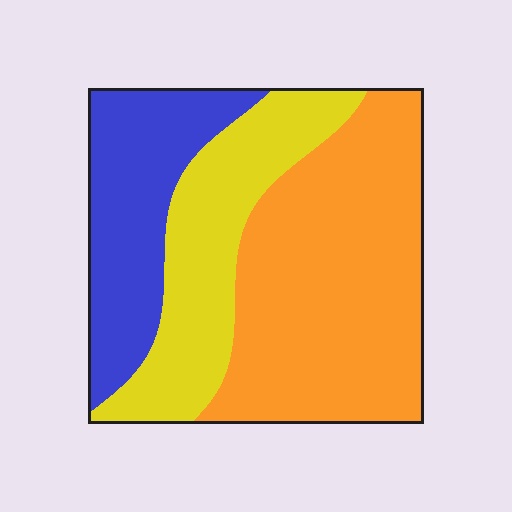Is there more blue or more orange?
Orange.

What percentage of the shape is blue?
Blue covers roughly 25% of the shape.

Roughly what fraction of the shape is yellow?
Yellow takes up about one quarter (1/4) of the shape.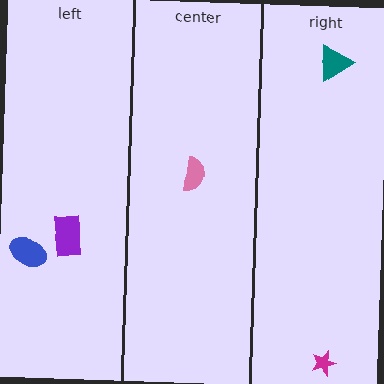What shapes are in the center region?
The pink semicircle.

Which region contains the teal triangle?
The right region.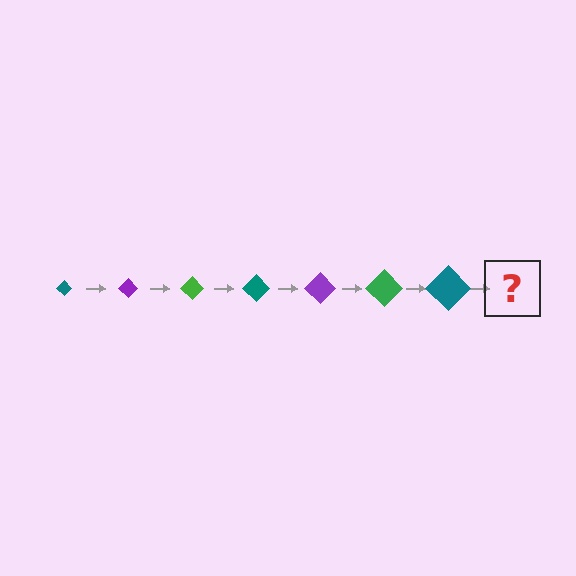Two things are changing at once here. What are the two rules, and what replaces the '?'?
The two rules are that the diamond grows larger each step and the color cycles through teal, purple, and green. The '?' should be a purple diamond, larger than the previous one.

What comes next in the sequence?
The next element should be a purple diamond, larger than the previous one.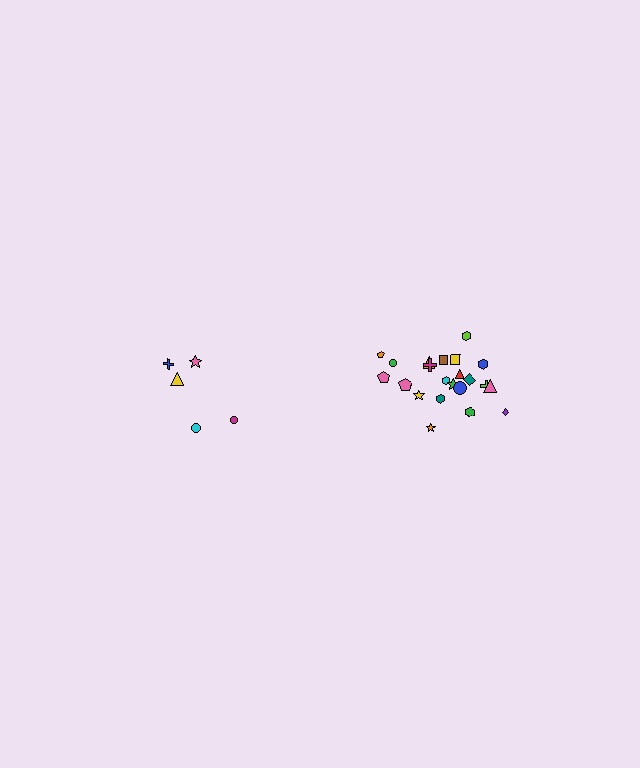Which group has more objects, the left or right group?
The right group.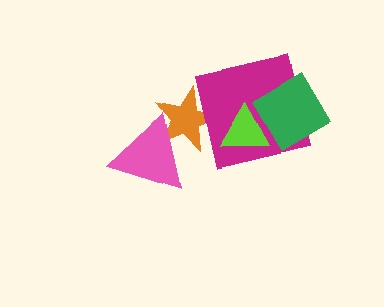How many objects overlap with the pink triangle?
1 object overlaps with the pink triangle.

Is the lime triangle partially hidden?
Yes, it is partially covered by another shape.